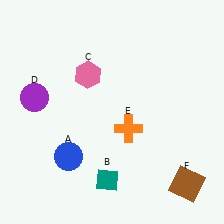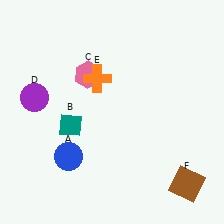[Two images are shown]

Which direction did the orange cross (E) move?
The orange cross (E) moved up.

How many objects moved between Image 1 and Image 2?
2 objects moved between the two images.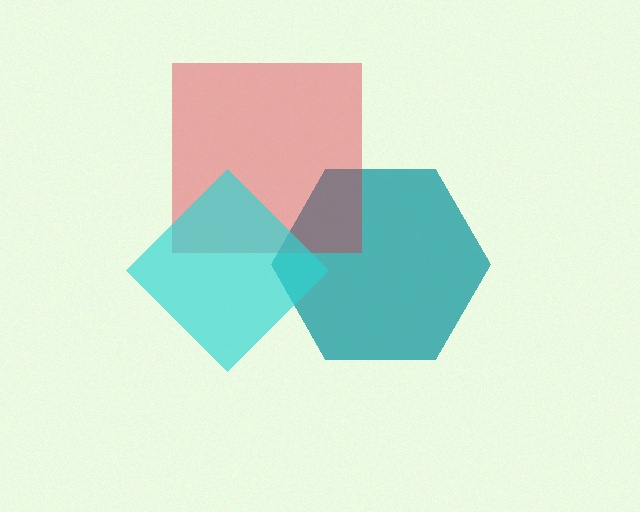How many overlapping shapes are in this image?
There are 3 overlapping shapes in the image.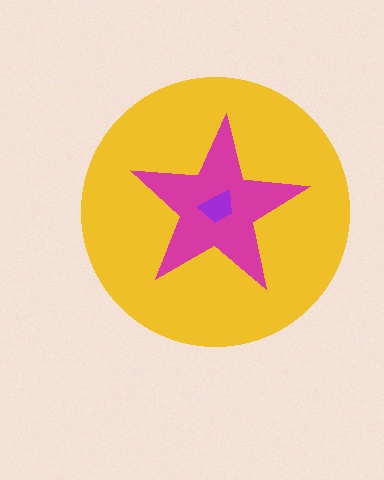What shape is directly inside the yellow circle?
The magenta star.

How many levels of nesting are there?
3.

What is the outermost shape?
The yellow circle.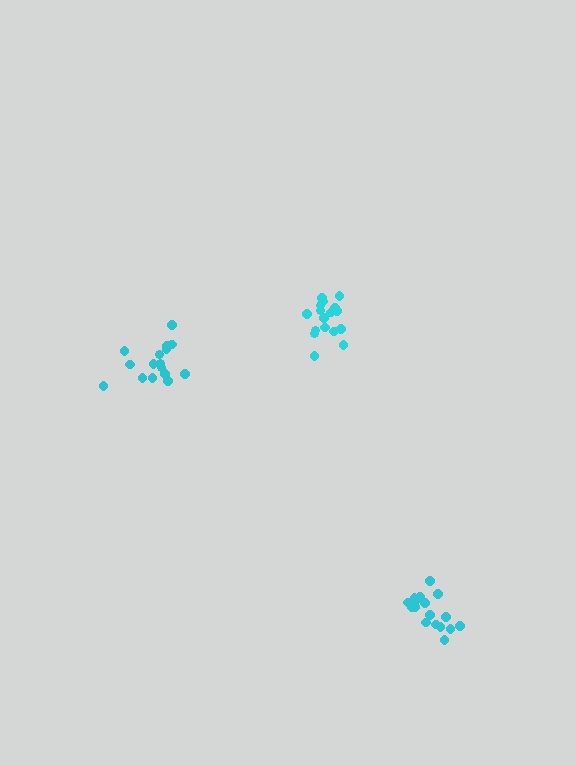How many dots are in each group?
Group 1: 17 dots, Group 2: 18 dots, Group 3: 17 dots (52 total).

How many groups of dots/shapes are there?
There are 3 groups.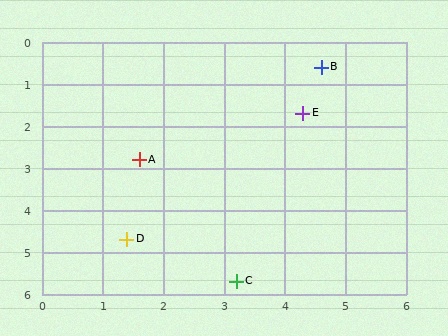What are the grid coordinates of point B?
Point B is at approximately (4.6, 0.6).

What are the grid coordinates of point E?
Point E is at approximately (4.3, 1.7).